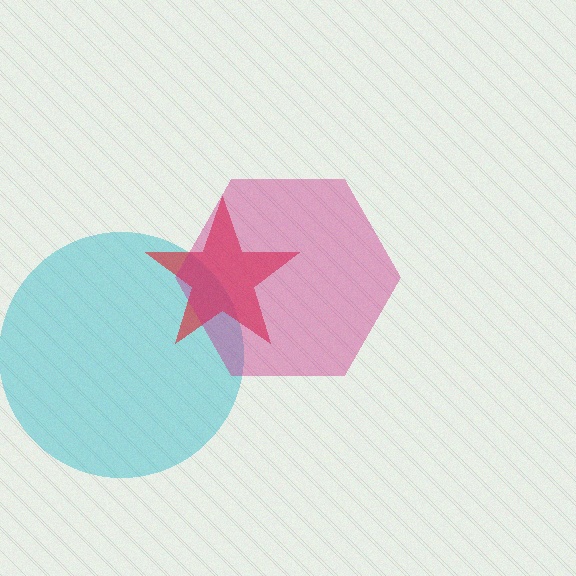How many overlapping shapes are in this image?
There are 3 overlapping shapes in the image.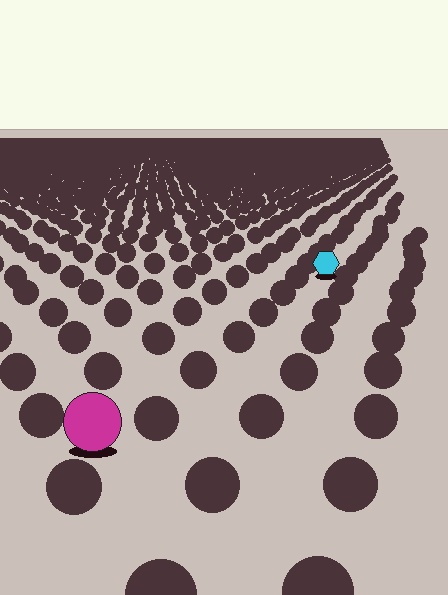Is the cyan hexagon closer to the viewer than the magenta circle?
No. The magenta circle is closer — you can tell from the texture gradient: the ground texture is coarser near it.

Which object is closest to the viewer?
The magenta circle is closest. The texture marks near it are larger and more spread out.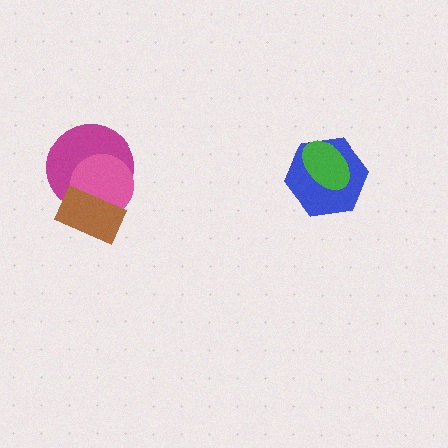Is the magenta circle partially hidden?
Yes, it is partially covered by another shape.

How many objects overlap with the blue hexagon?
1 object overlaps with the blue hexagon.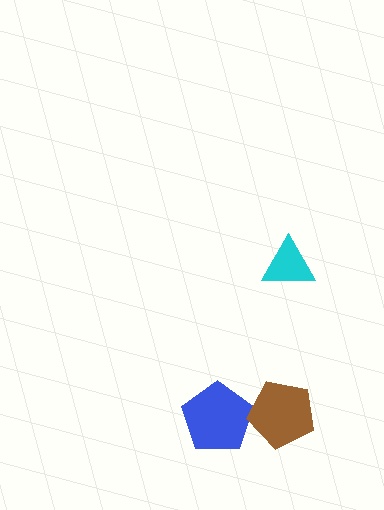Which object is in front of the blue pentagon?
The brown pentagon is in front of the blue pentagon.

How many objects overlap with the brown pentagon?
1 object overlaps with the brown pentagon.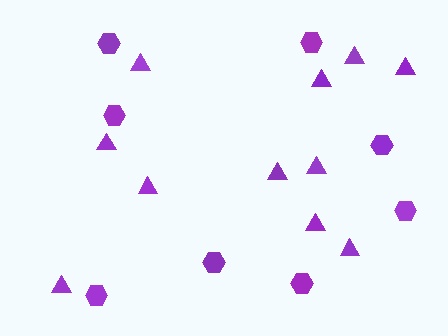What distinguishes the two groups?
There are 2 groups: one group of triangles (11) and one group of hexagons (8).